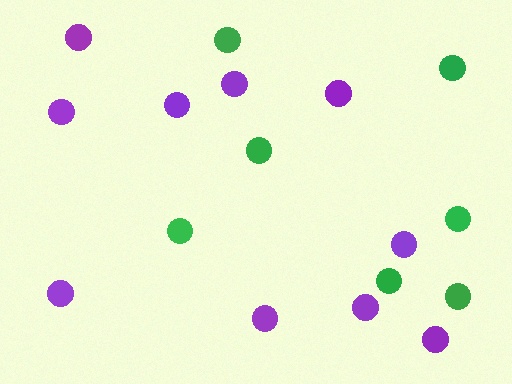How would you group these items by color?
There are 2 groups: one group of purple circles (10) and one group of green circles (7).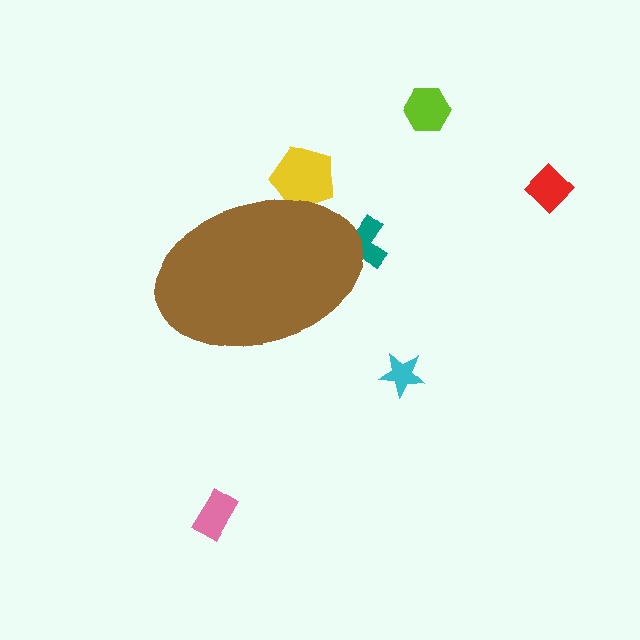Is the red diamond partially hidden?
No, the red diamond is fully visible.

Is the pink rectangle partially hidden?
No, the pink rectangle is fully visible.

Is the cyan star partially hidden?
No, the cyan star is fully visible.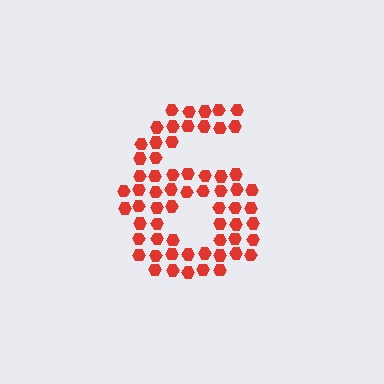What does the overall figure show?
The overall figure shows the digit 6.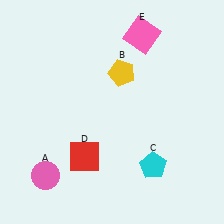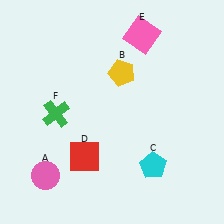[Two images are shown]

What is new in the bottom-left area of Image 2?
A green cross (F) was added in the bottom-left area of Image 2.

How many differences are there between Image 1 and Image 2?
There is 1 difference between the two images.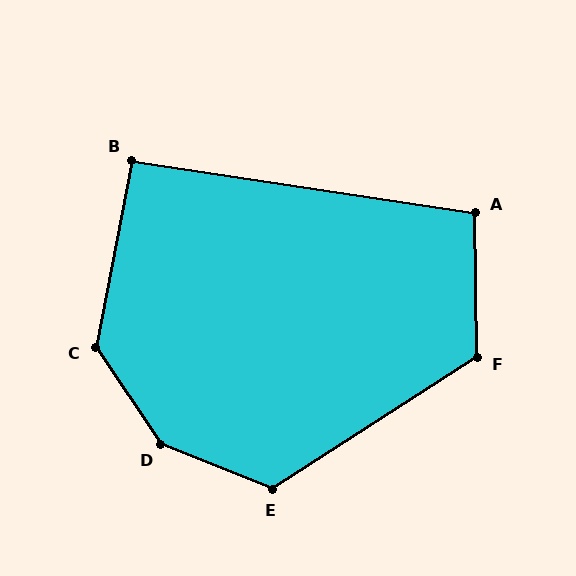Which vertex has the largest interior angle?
D, at approximately 146 degrees.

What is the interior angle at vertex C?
Approximately 135 degrees (obtuse).